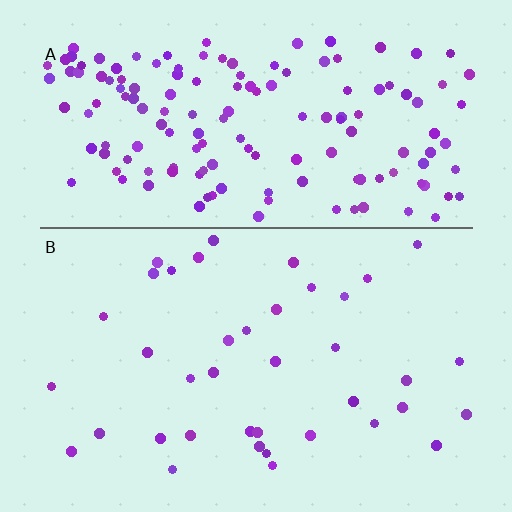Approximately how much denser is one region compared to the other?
Approximately 4.0× — region A over region B.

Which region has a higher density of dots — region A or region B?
A (the top).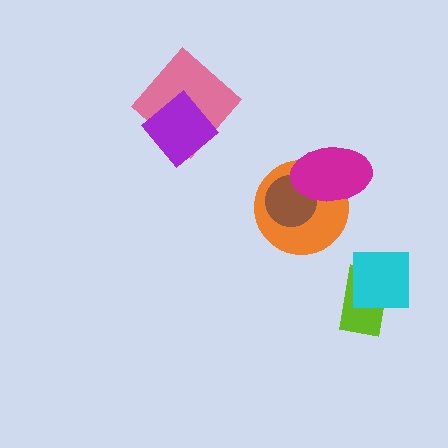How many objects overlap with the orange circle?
2 objects overlap with the orange circle.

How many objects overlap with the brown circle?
2 objects overlap with the brown circle.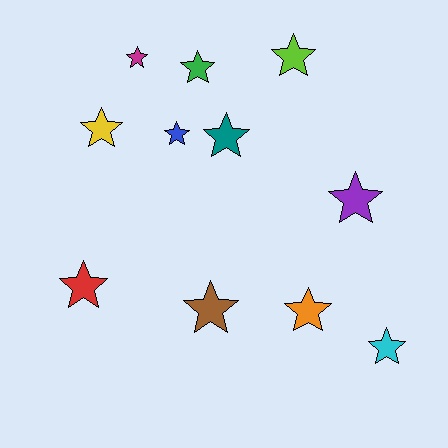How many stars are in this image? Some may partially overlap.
There are 11 stars.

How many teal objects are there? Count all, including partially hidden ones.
There is 1 teal object.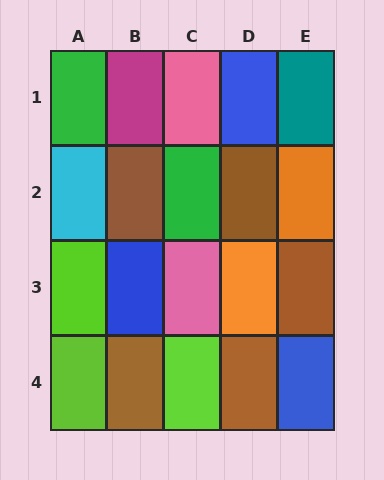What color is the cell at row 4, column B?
Brown.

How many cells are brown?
5 cells are brown.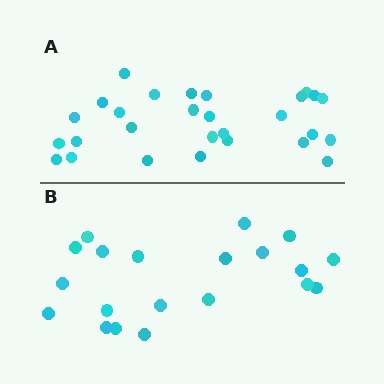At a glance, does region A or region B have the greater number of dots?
Region A (the top region) has more dots.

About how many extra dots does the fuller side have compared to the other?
Region A has roughly 8 or so more dots than region B.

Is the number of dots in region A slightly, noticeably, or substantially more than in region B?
Region A has noticeably more, but not dramatically so. The ratio is roughly 1.4 to 1.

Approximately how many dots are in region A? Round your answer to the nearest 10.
About 30 dots. (The exact count is 28, which rounds to 30.)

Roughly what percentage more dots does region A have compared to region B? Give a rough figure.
About 40% more.